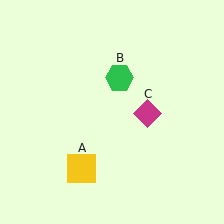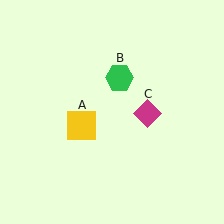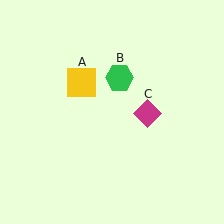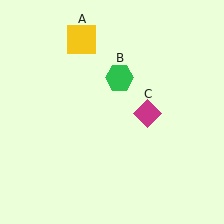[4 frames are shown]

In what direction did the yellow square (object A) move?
The yellow square (object A) moved up.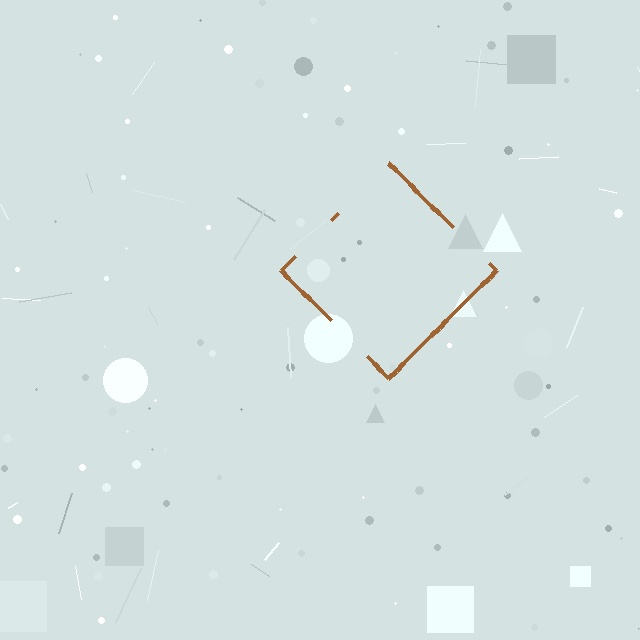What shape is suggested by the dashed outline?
The dashed outline suggests a diamond.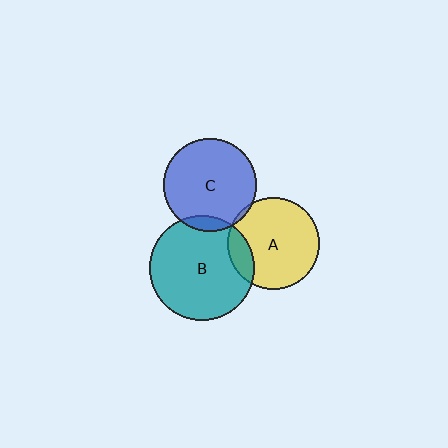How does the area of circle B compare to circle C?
Approximately 1.3 times.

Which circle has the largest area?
Circle B (teal).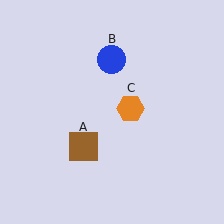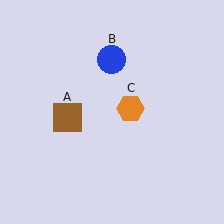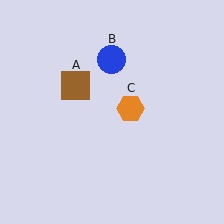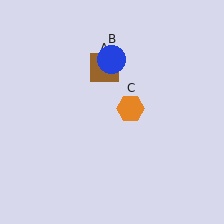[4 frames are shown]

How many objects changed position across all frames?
1 object changed position: brown square (object A).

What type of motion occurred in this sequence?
The brown square (object A) rotated clockwise around the center of the scene.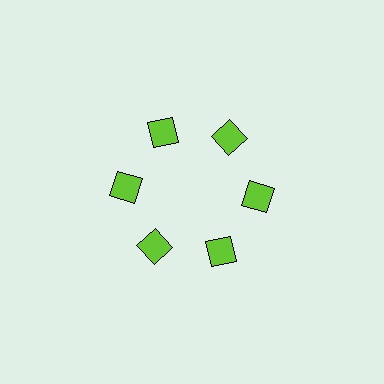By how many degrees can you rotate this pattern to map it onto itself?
The pattern maps onto itself every 60 degrees of rotation.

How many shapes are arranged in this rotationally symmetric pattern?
There are 6 shapes, arranged in 6 groups of 1.